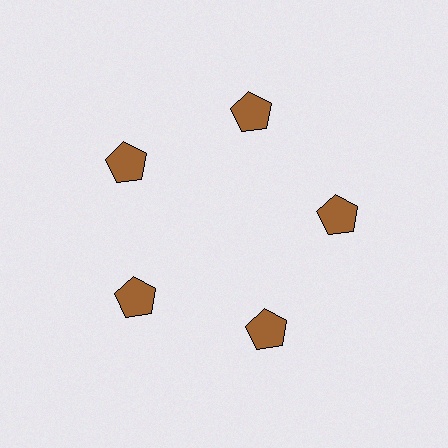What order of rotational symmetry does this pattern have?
This pattern has 5-fold rotational symmetry.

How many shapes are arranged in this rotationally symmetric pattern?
There are 5 shapes, arranged in 5 groups of 1.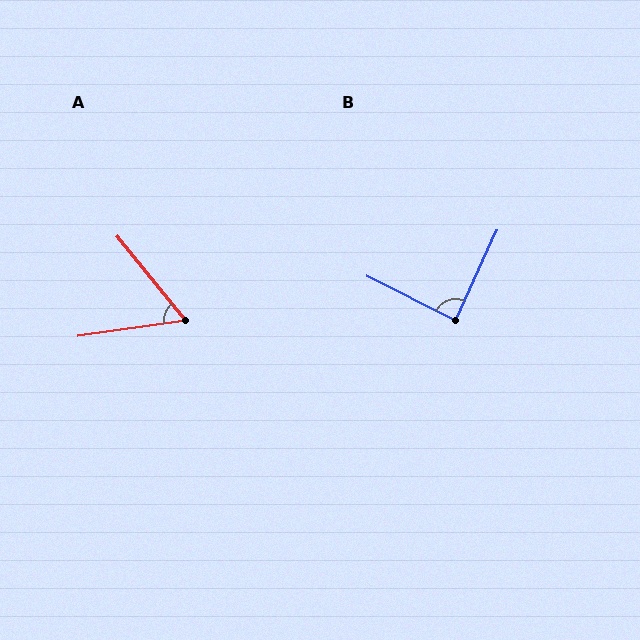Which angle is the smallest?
A, at approximately 60 degrees.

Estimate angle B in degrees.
Approximately 88 degrees.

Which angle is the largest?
B, at approximately 88 degrees.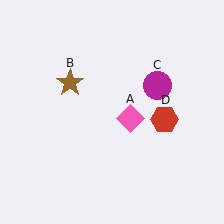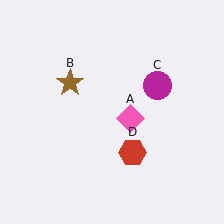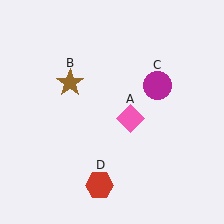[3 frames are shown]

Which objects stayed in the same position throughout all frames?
Pink diamond (object A) and brown star (object B) and magenta circle (object C) remained stationary.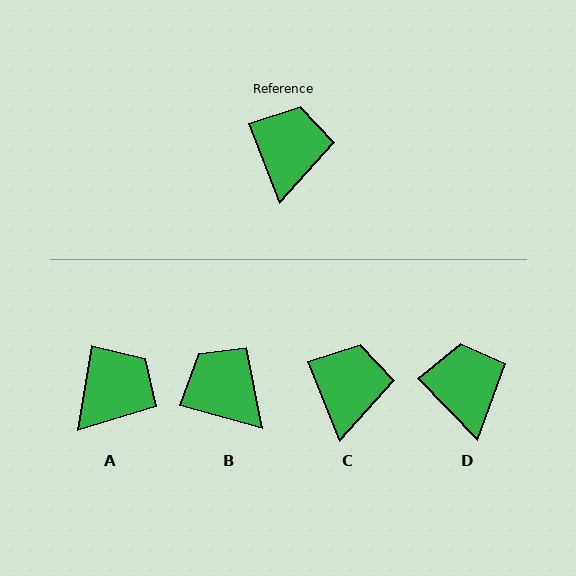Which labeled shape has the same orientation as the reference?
C.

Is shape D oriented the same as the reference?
No, it is off by about 22 degrees.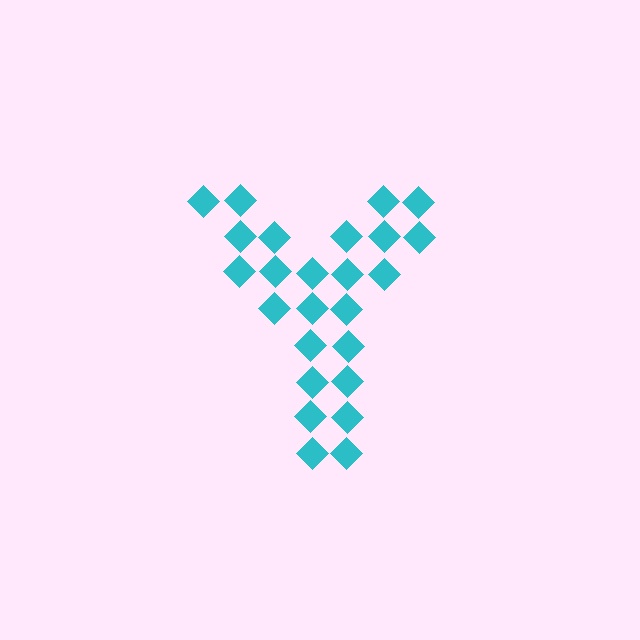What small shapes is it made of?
It is made of small diamonds.